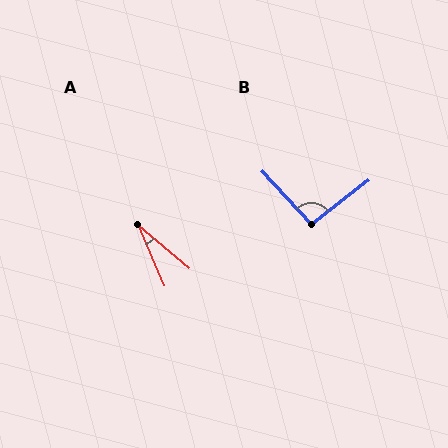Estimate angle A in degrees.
Approximately 27 degrees.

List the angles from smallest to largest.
A (27°), B (95°).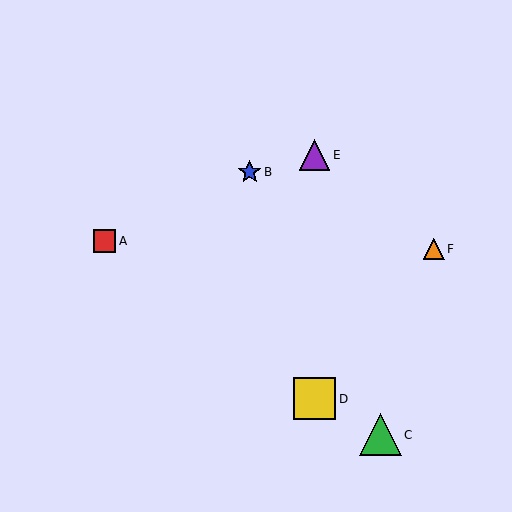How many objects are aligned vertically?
2 objects (D, E) are aligned vertically.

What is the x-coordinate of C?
Object C is at x≈381.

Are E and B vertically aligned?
No, E is at x≈314 and B is at x≈250.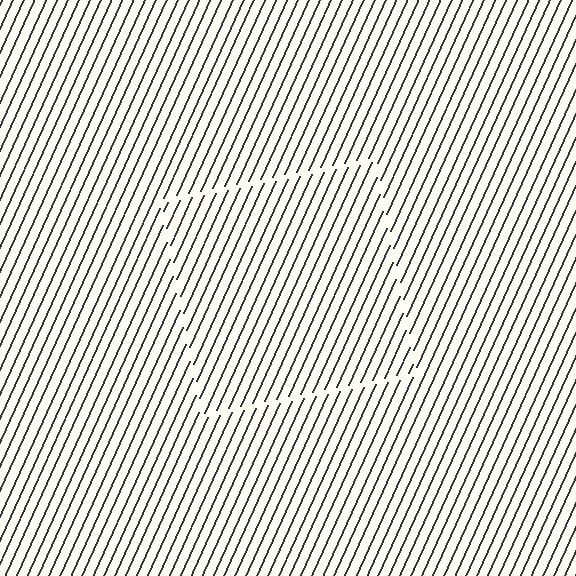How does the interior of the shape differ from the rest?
The interior of the shape contains the same grating, shifted by half a period — the contour is defined by the phase discontinuity where line-ends from the inner and outer gratings abut.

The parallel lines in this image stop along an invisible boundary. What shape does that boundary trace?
An illusory square. The interior of the shape contains the same grating, shifted by half a period — the contour is defined by the phase discontinuity where line-ends from the inner and outer gratings abut.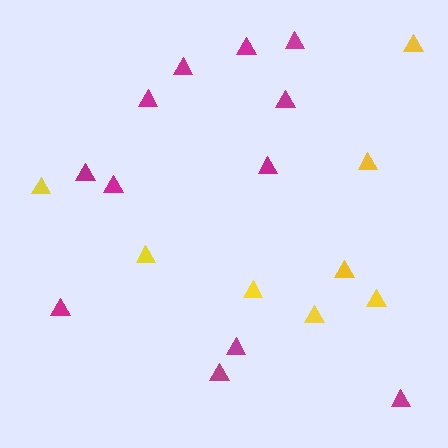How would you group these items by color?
There are 2 groups: one group of yellow triangles (8) and one group of magenta triangles (12).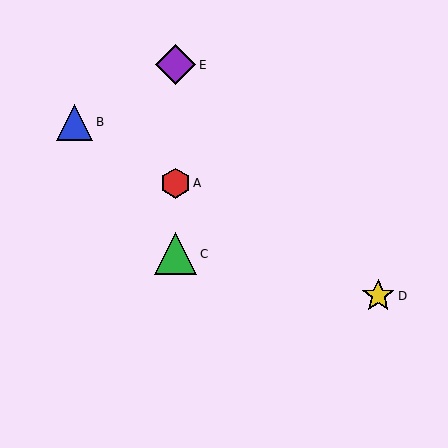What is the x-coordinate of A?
Object A is at x≈176.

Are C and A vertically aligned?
Yes, both are at x≈176.